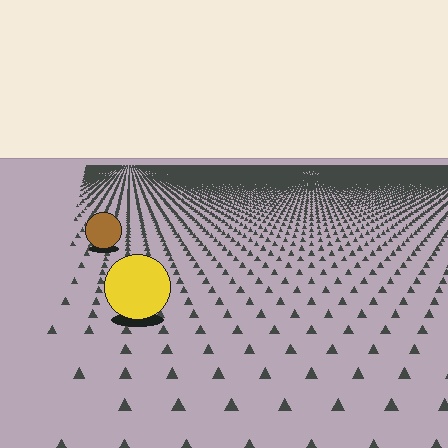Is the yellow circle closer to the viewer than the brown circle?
Yes. The yellow circle is closer — you can tell from the texture gradient: the ground texture is coarser near it.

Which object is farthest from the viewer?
The brown circle is farthest from the viewer. It appears smaller and the ground texture around it is denser.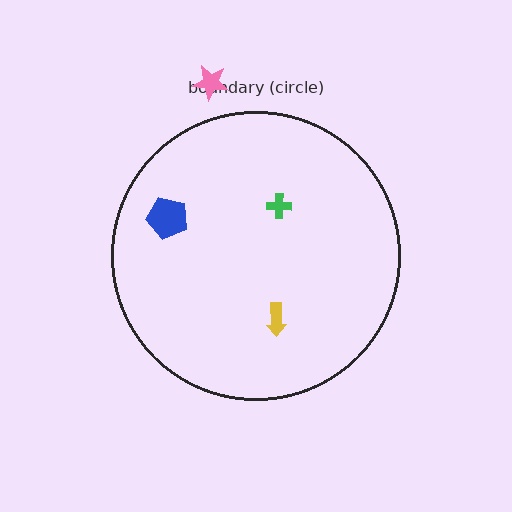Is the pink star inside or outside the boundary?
Outside.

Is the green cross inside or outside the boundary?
Inside.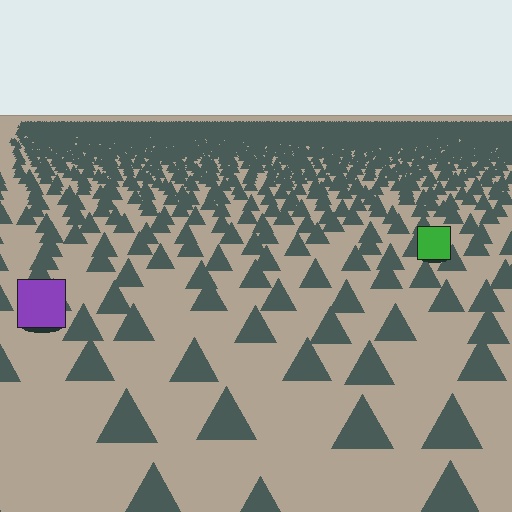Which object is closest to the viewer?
The purple square is closest. The texture marks near it are larger and more spread out.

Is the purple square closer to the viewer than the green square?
Yes. The purple square is closer — you can tell from the texture gradient: the ground texture is coarser near it.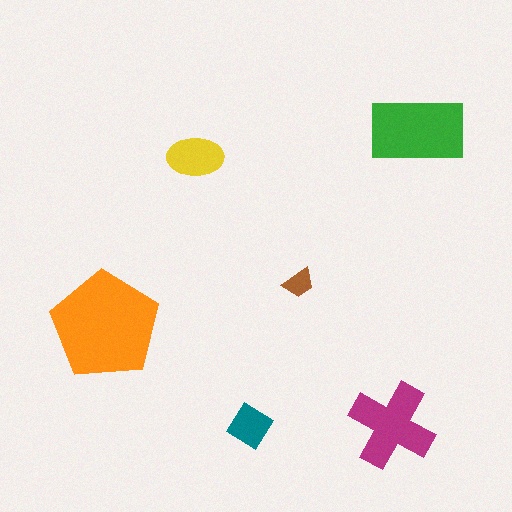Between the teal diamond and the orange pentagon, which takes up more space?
The orange pentagon.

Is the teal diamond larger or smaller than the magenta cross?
Smaller.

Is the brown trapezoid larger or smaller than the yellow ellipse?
Smaller.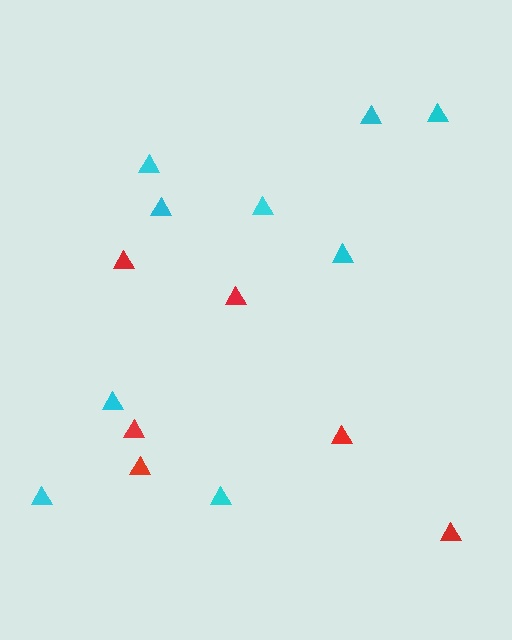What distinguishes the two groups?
There are 2 groups: one group of red triangles (6) and one group of cyan triangles (9).